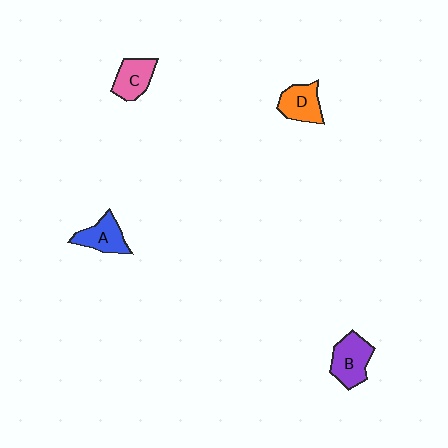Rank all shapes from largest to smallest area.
From largest to smallest: B (purple), D (orange), A (blue), C (pink).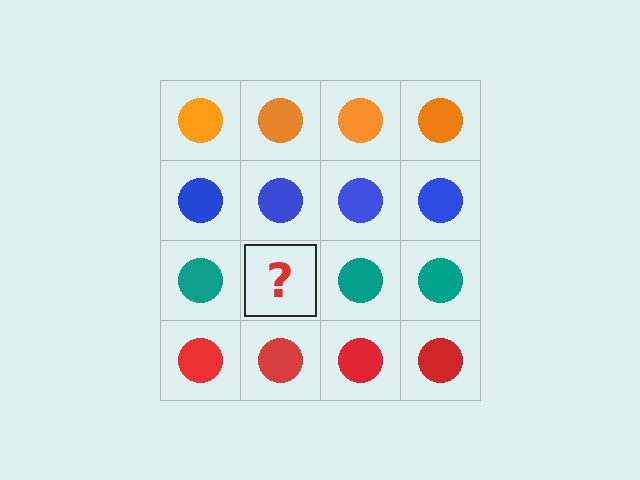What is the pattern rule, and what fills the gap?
The rule is that each row has a consistent color. The gap should be filled with a teal circle.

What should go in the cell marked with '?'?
The missing cell should contain a teal circle.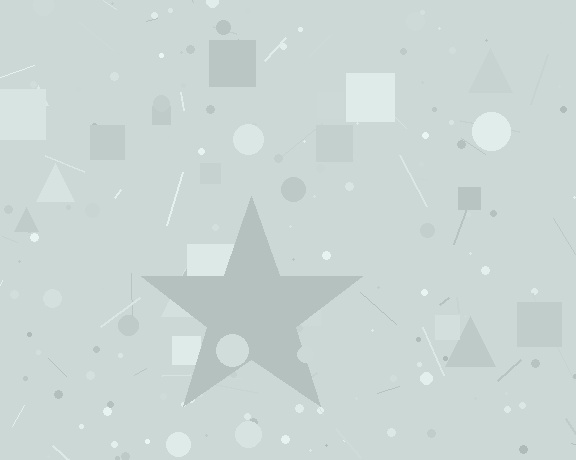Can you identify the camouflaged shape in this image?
The camouflaged shape is a star.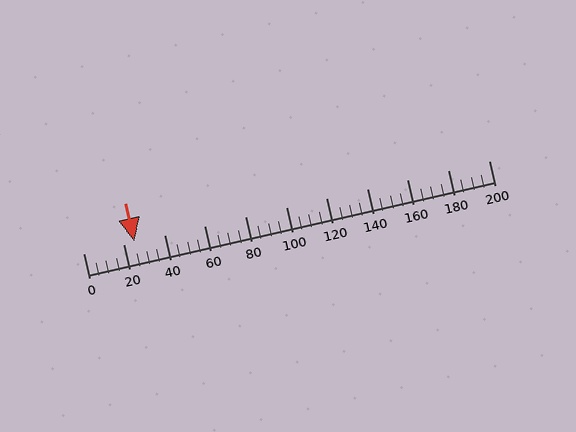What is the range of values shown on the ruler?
The ruler shows values from 0 to 200.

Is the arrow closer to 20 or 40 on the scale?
The arrow is closer to 20.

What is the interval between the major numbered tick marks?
The major tick marks are spaced 20 units apart.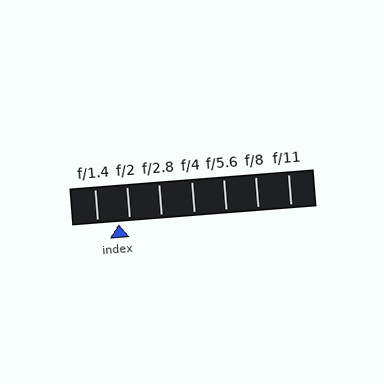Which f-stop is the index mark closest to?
The index mark is closest to f/2.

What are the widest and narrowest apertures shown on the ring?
The widest aperture shown is f/1.4 and the narrowest is f/11.